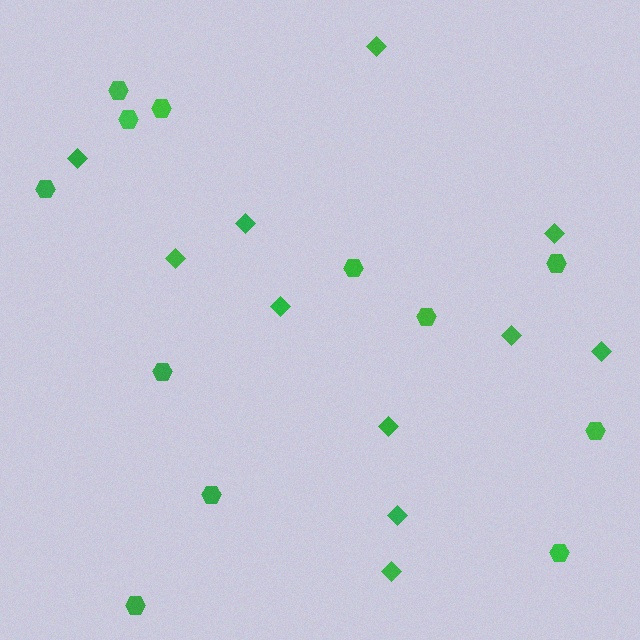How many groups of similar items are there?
There are 2 groups: one group of diamonds (11) and one group of hexagons (12).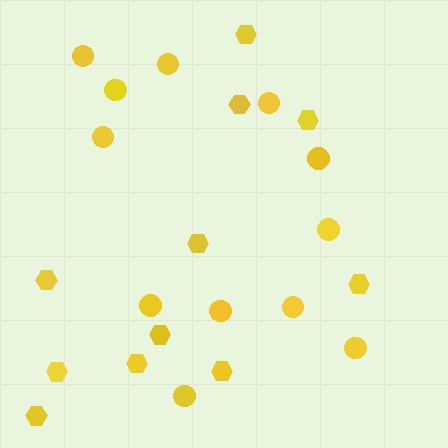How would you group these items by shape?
There are 2 groups: one group of hexagons (11) and one group of circles (12).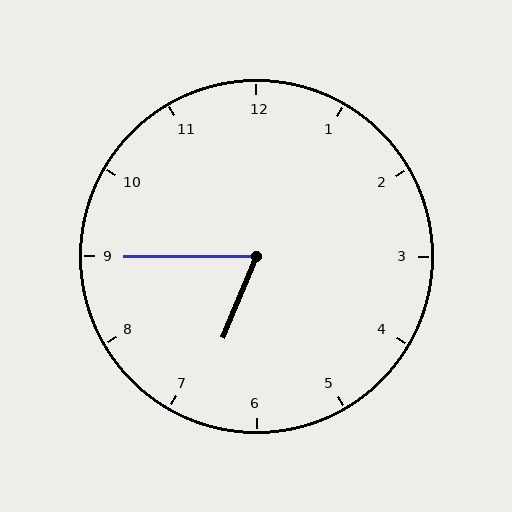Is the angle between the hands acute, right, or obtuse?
It is acute.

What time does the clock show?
6:45.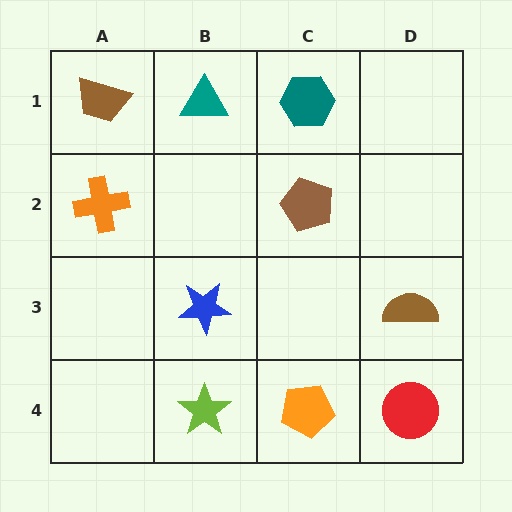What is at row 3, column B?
A blue star.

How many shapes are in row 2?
2 shapes.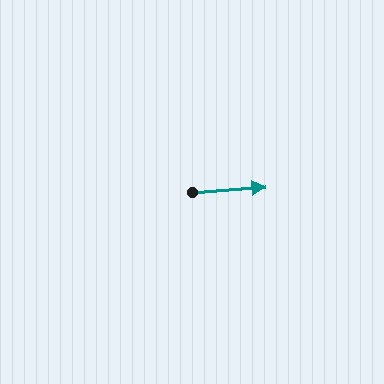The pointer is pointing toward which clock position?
Roughly 3 o'clock.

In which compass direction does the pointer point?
East.